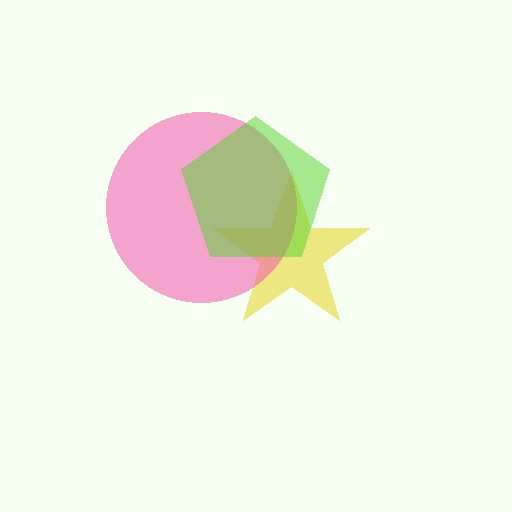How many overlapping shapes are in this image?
There are 3 overlapping shapes in the image.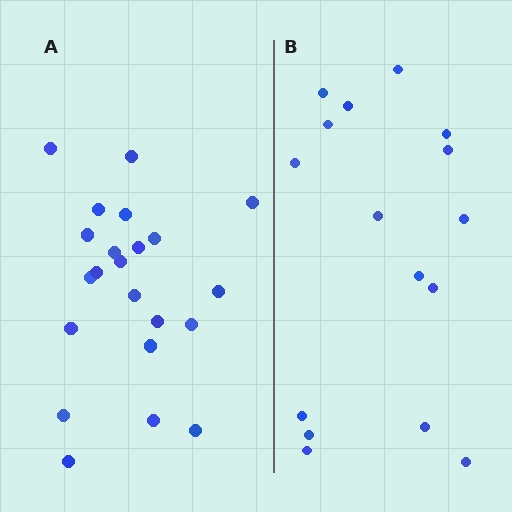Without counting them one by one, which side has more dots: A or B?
Region A (the left region) has more dots.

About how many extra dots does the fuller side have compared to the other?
Region A has about 6 more dots than region B.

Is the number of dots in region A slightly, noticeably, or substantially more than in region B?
Region A has noticeably more, but not dramatically so. The ratio is roughly 1.4 to 1.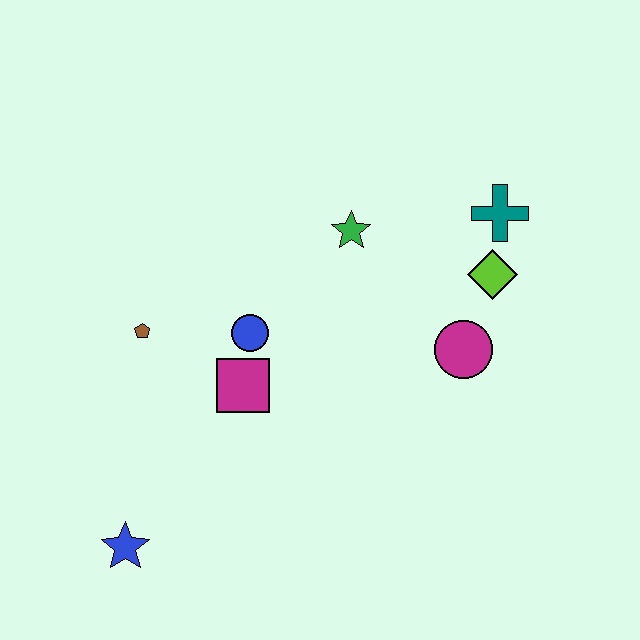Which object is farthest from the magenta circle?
The blue star is farthest from the magenta circle.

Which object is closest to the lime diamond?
The teal cross is closest to the lime diamond.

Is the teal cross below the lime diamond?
No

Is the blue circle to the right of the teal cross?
No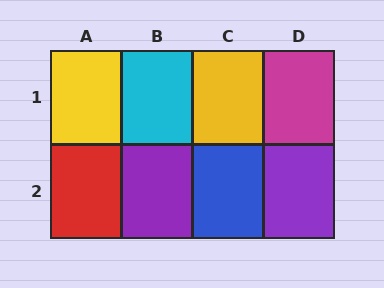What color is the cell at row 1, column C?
Yellow.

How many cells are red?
1 cell is red.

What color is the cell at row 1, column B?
Cyan.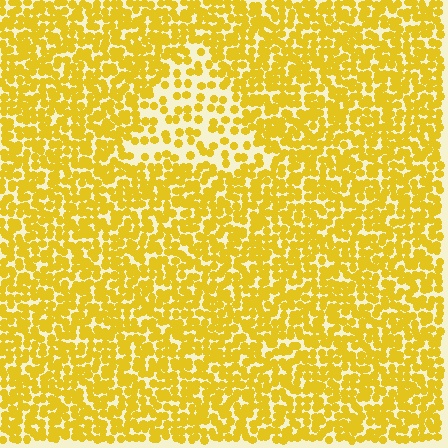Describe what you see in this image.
The image contains small yellow elements arranged at two different densities. A triangle-shaped region is visible where the elements are less densely packed than the surrounding area.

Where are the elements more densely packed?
The elements are more densely packed outside the triangle boundary.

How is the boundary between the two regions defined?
The boundary is defined by a change in element density (approximately 2.2x ratio). All elements are the same color, size, and shape.